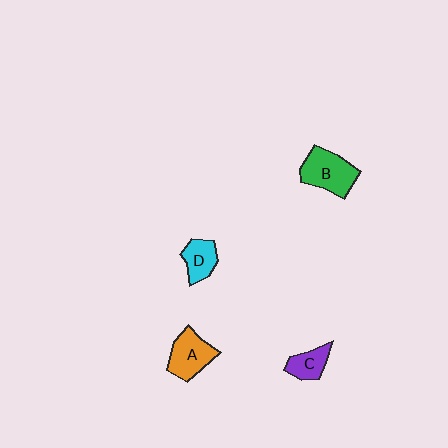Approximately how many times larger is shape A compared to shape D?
Approximately 1.4 times.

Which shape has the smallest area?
Shape C (purple).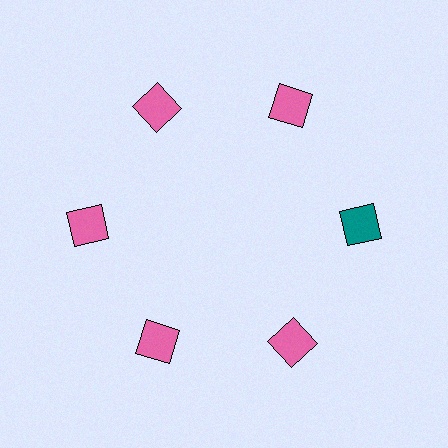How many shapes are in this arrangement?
There are 6 shapes arranged in a ring pattern.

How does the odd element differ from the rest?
It has a different color: teal instead of pink.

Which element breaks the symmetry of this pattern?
The teal square at roughly the 3 o'clock position breaks the symmetry. All other shapes are pink squares.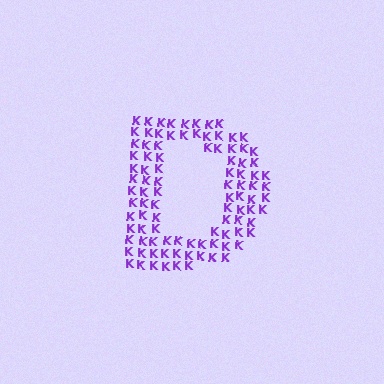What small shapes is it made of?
It is made of small letter K's.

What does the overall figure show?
The overall figure shows the letter D.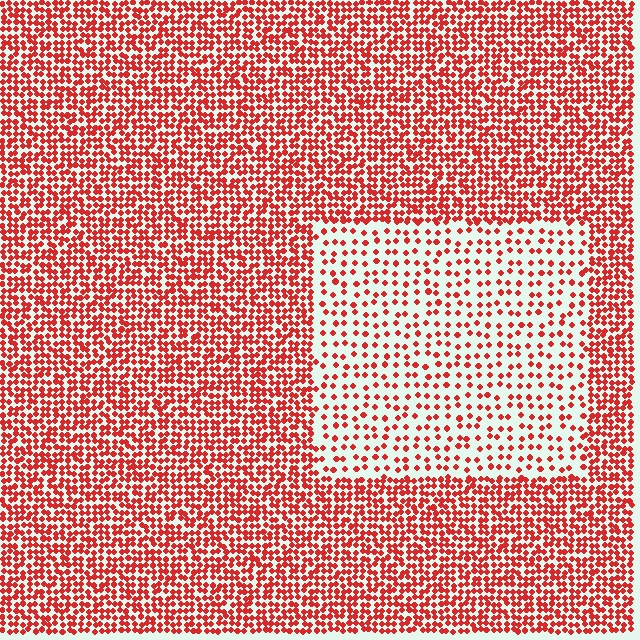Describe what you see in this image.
The image contains small red elements arranged at two different densities. A rectangle-shaped region is visible where the elements are less densely packed than the surrounding area.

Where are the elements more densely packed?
The elements are more densely packed outside the rectangle boundary.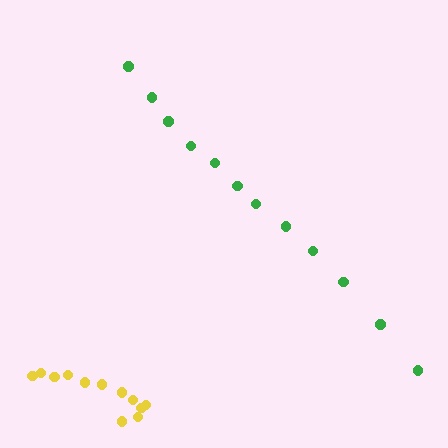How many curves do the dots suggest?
There are 2 distinct paths.